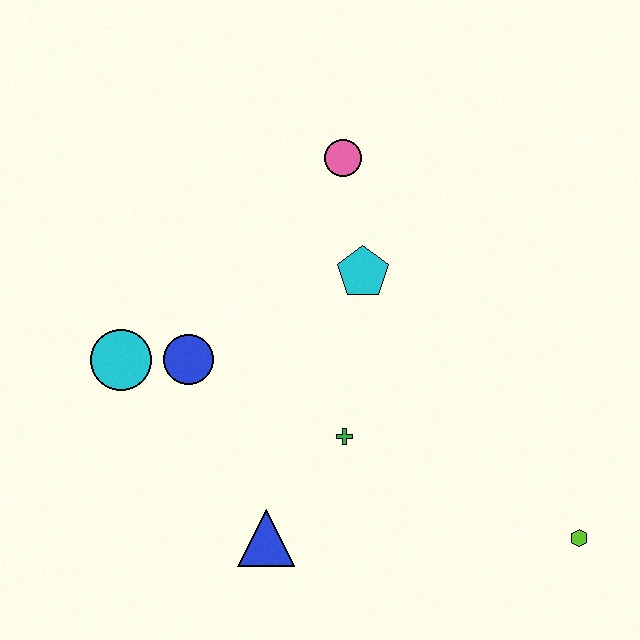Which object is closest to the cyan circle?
The blue circle is closest to the cyan circle.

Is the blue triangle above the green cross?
No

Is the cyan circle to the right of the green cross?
No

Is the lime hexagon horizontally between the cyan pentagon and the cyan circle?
No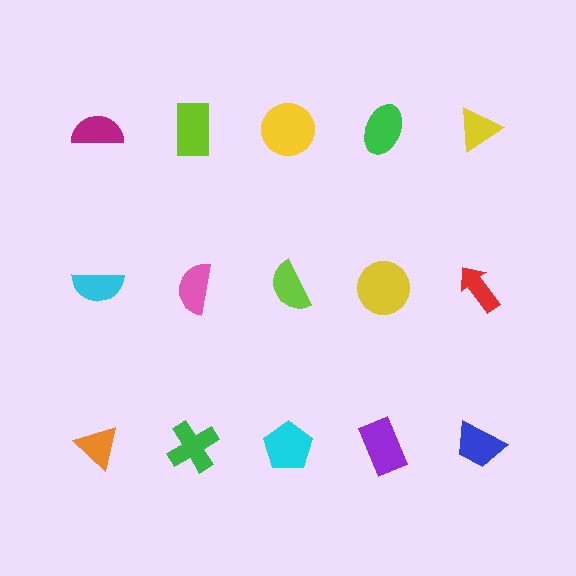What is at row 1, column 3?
A yellow circle.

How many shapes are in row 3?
5 shapes.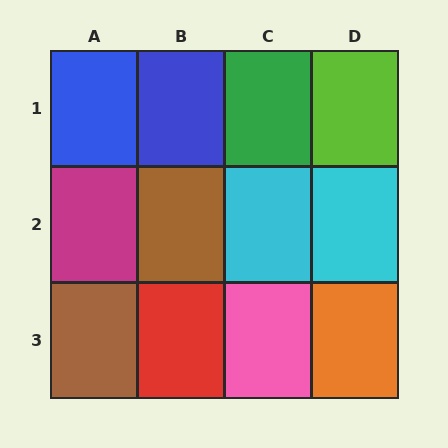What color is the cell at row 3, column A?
Brown.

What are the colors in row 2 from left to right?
Magenta, brown, cyan, cyan.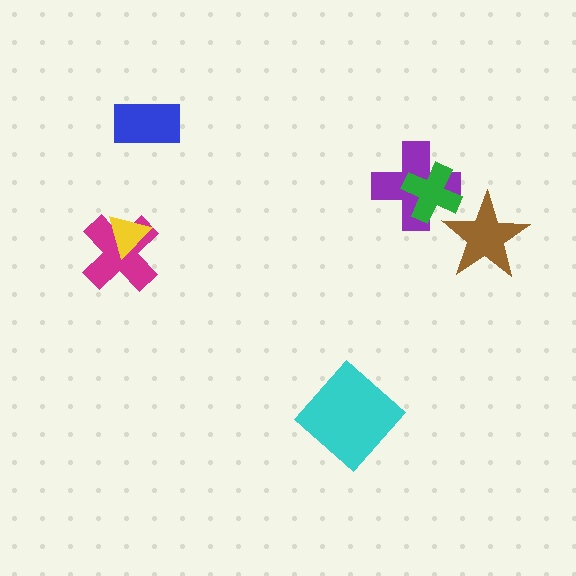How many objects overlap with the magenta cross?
1 object overlaps with the magenta cross.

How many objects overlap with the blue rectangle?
0 objects overlap with the blue rectangle.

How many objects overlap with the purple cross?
1 object overlaps with the purple cross.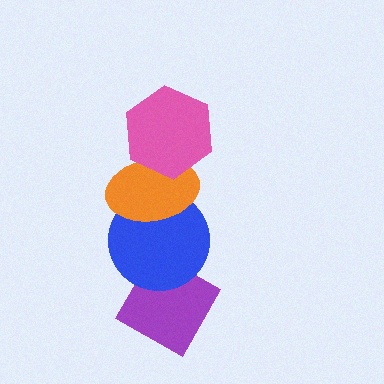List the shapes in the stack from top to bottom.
From top to bottom: the pink hexagon, the orange ellipse, the blue circle, the purple diamond.